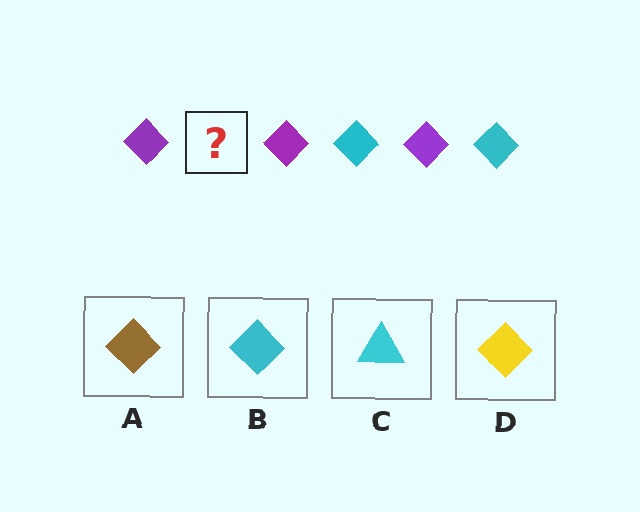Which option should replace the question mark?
Option B.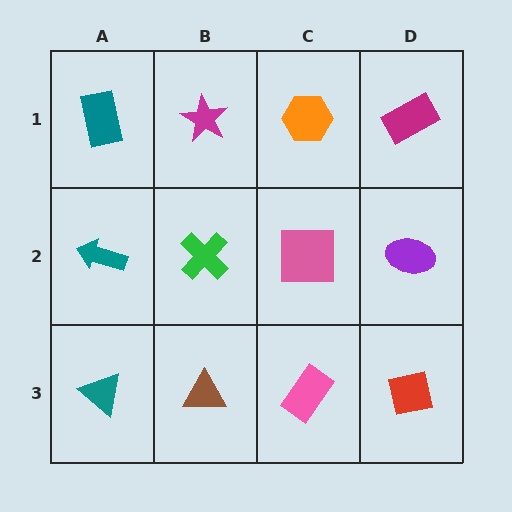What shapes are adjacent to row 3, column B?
A green cross (row 2, column B), a teal triangle (row 3, column A), a pink rectangle (row 3, column C).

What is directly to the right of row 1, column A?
A magenta star.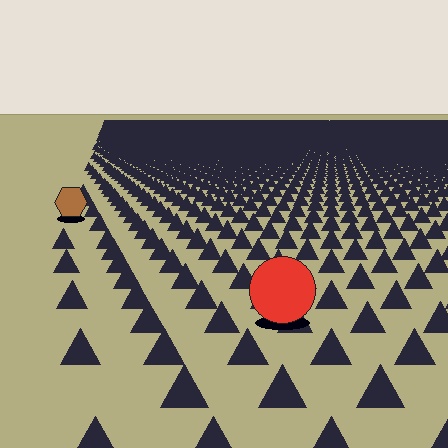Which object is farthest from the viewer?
The brown hexagon is farthest from the viewer. It appears smaller and the ground texture around it is denser.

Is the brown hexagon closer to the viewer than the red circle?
No. The red circle is closer — you can tell from the texture gradient: the ground texture is coarser near it.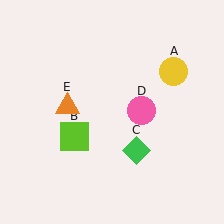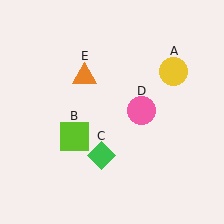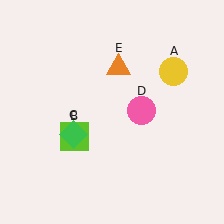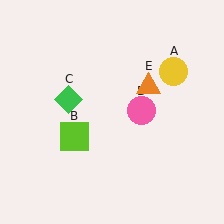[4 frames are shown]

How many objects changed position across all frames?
2 objects changed position: green diamond (object C), orange triangle (object E).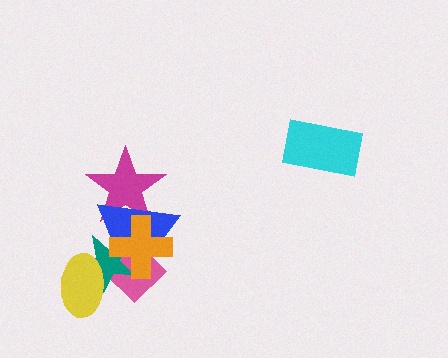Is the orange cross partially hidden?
No, no other shape covers it.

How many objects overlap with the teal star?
4 objects overlap with the teal star.